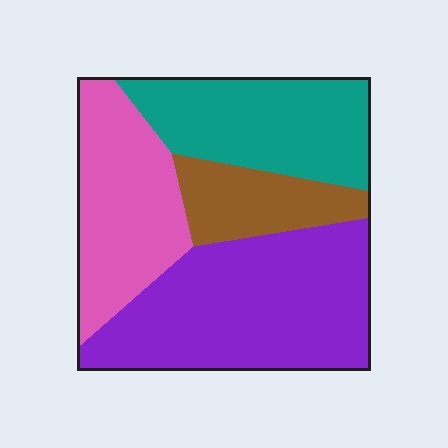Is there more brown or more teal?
Teal.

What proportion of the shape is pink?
Pink covers roughly 25% of the shape.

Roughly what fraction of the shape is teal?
Teal takes up about one quarter (1/4) of the shape.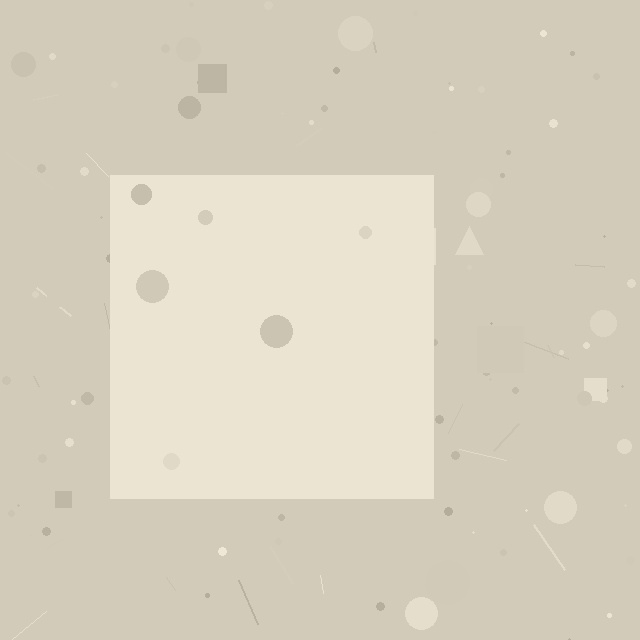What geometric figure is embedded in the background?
A square is embedded in the background.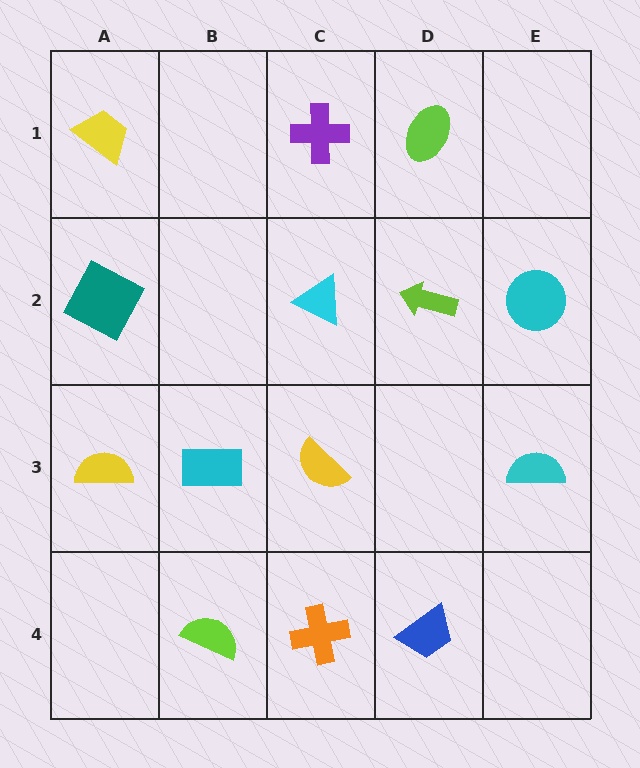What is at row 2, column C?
A cyan triangle.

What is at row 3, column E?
A cyan semicircle.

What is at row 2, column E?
A cyan circle.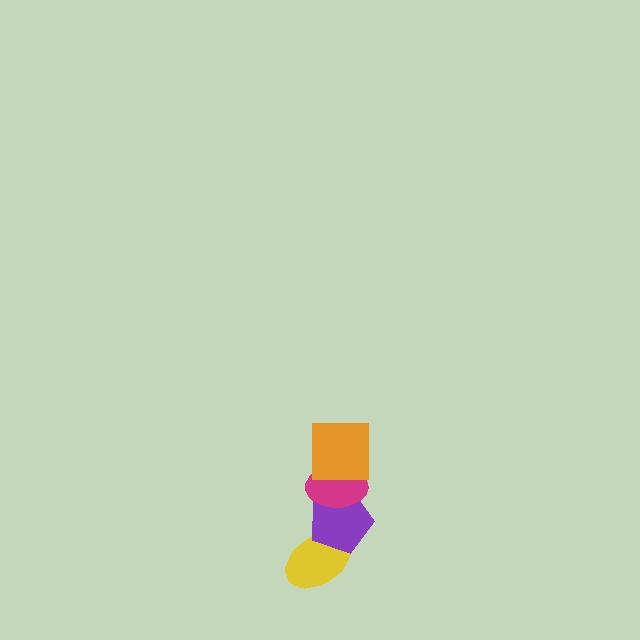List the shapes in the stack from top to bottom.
From top to bottom: the orange square, the magenta ellipse, the purple pentagon, the yellow ellipse.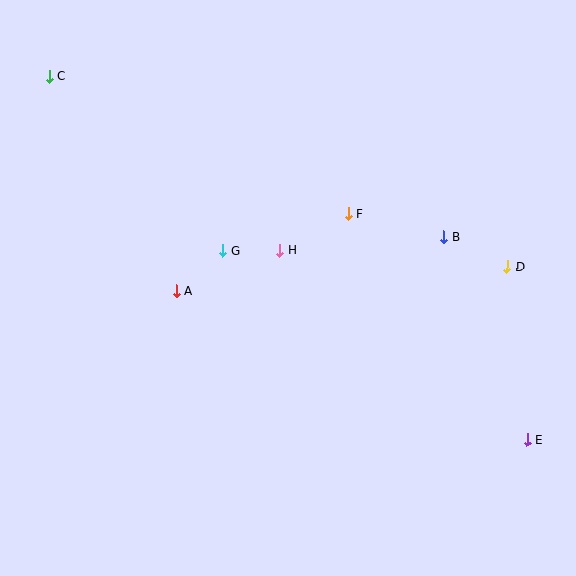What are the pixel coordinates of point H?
Point H is at (280, 250).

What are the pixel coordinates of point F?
Point F is at (348, 213).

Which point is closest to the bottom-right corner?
Point E is closest to the bottom-right corner.